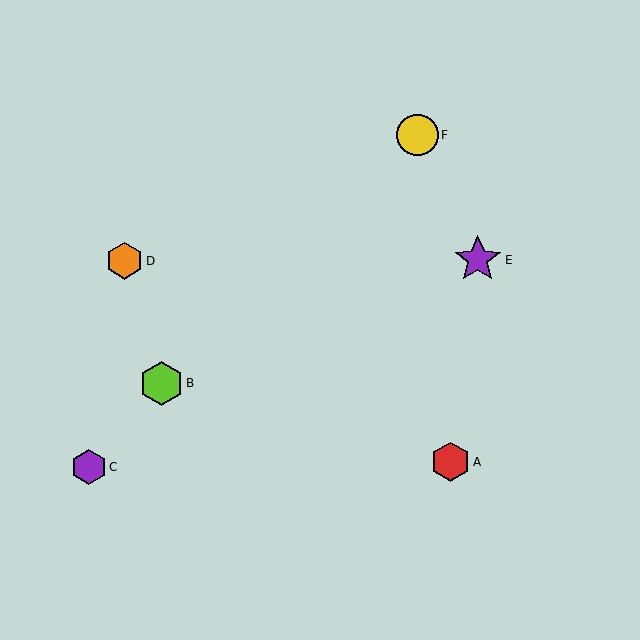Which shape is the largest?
The purple star (labeled E) is the largest.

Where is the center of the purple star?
The center of the purple star is at (478, 260).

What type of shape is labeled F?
Shape F is a yellow circle.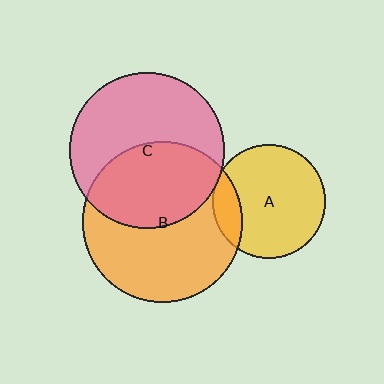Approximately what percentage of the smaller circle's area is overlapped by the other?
Approximately 15%.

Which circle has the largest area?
Circle B (orange).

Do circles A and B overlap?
Yes.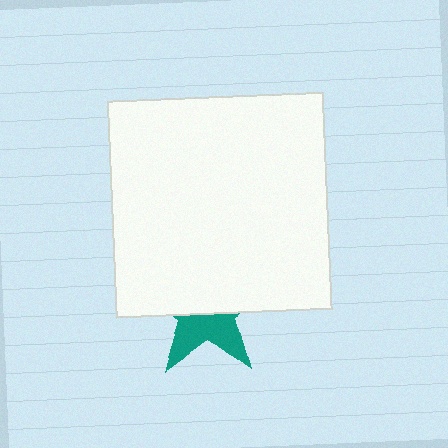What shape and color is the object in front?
The object in front is a white square.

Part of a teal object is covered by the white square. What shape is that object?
It is a star.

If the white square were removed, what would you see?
You would see the complete teal star.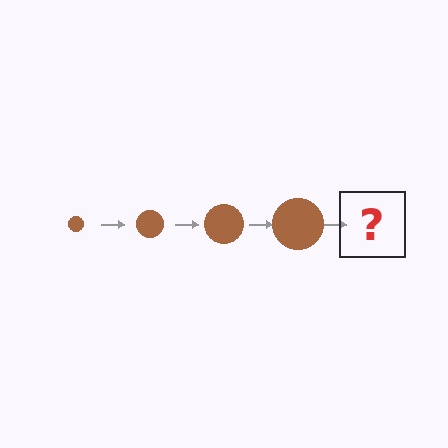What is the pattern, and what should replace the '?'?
The pattern is that the circle gets progressively larger each step. The '?' should be a brown circle, larger than the previous one.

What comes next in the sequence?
The next element should be a brown circle, larger than the previous one.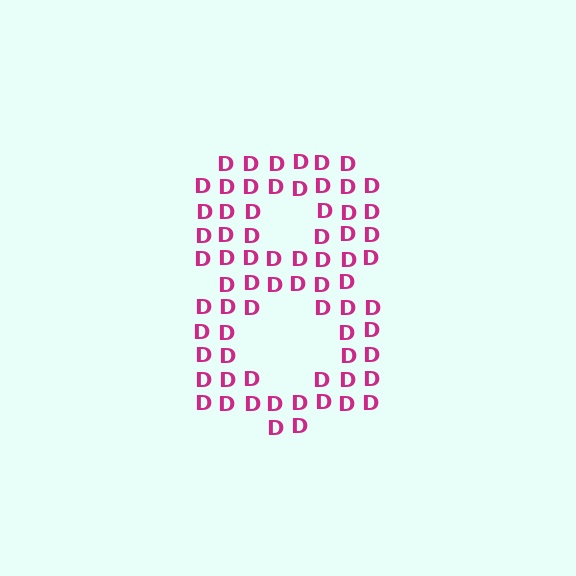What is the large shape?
The large shape is the digit 8.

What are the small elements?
The small elements are letter D's.